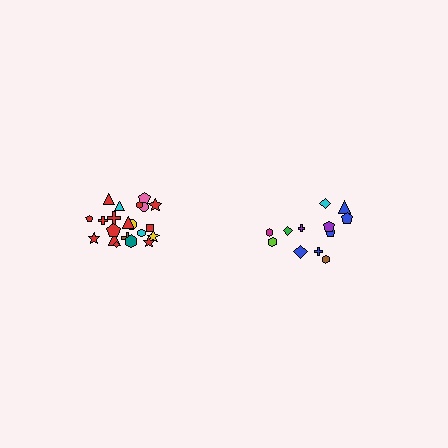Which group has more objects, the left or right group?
The left group.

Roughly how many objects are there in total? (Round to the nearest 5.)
Roughly 35 objects in total.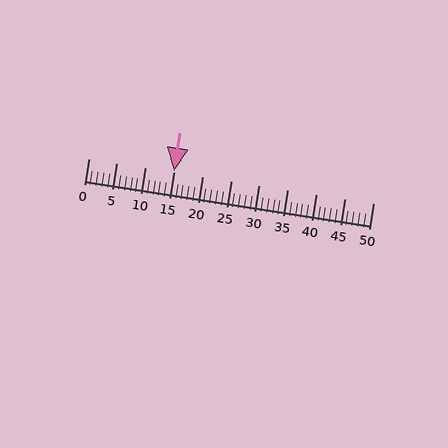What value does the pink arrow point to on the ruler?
The pink arrow points to approximately 15.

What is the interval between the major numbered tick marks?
The major tick marks are spaced 5 units apart.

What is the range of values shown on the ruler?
The ruler shows values from 0 to 50.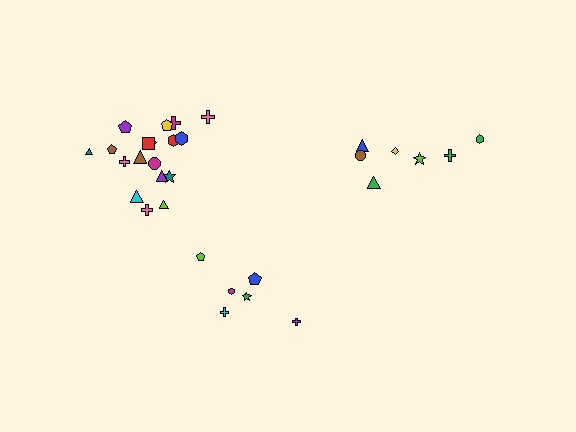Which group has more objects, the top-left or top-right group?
The top-left group.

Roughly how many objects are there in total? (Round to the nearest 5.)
Roughly 30 objects in total.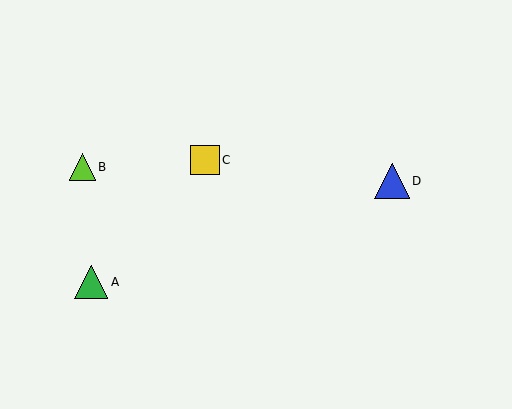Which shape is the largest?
The blue triangle (labeled D) is the largest.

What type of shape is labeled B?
Shape B is a lime triangle.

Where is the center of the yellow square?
The center of the yellow square is at (205, 160).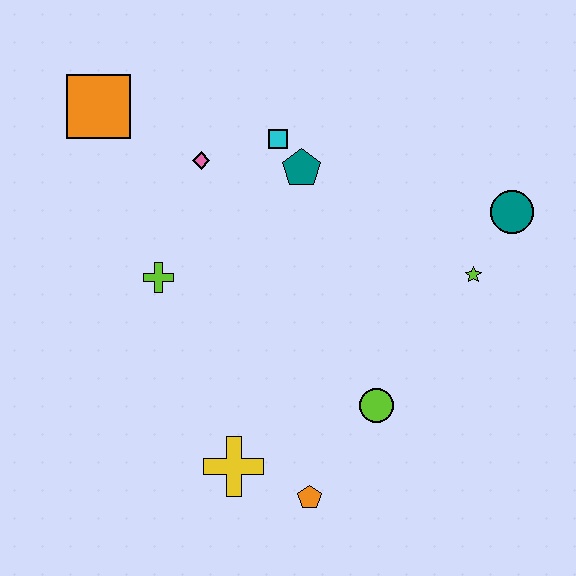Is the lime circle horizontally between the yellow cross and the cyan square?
No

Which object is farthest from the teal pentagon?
The orange pentagon is farthest from the teal pentagon.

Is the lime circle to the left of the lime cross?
No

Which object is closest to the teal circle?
The lime star is closest to the teal circle.